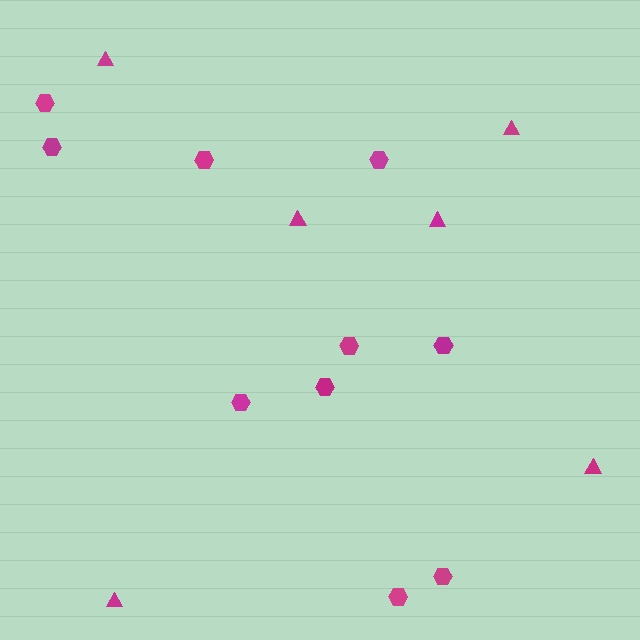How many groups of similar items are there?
There are 2 groups: one group of hexagons (10) and one group of triangles (6).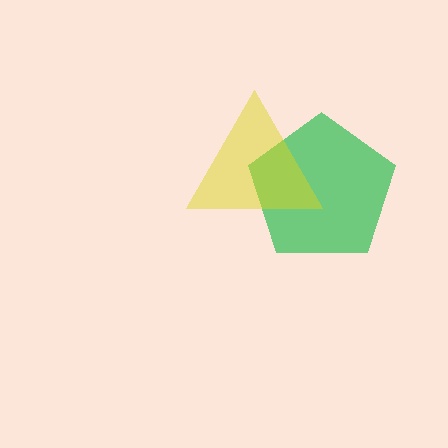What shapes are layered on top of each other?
The layered shapes are: a green pentagon, a yellow triangle.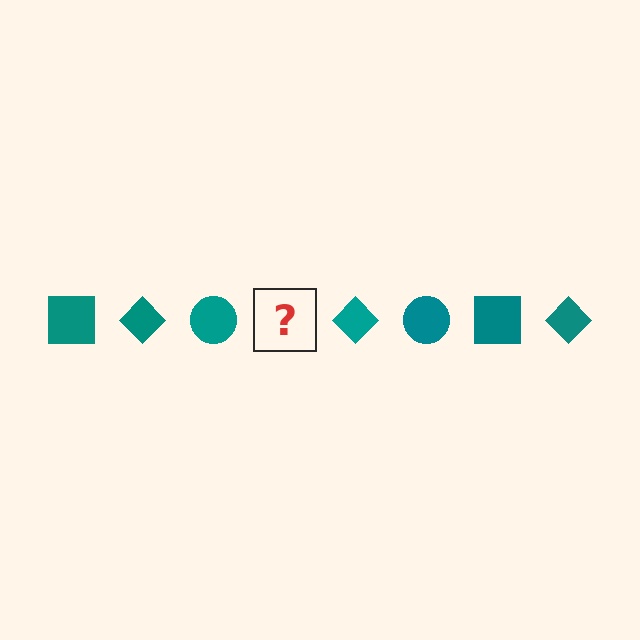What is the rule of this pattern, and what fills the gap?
The rule is that the pattern cycles through square, diamond, circle shapes in teal. The gap should be filled with a teal square.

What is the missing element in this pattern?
The missing element is a teal square.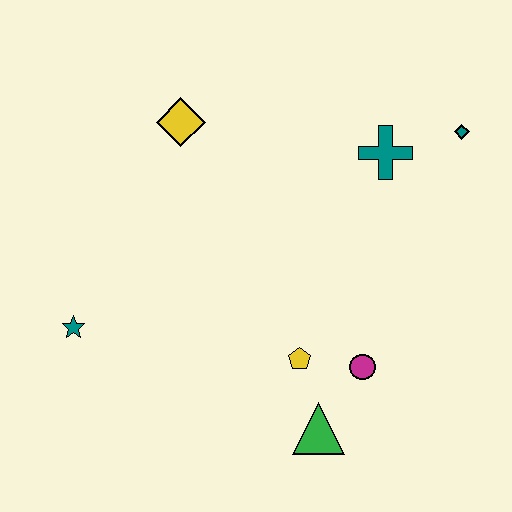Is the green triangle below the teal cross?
Yes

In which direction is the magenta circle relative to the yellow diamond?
The magenta circle is below the yellow diamond.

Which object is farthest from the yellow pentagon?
The teal diamond is farthest from the yellow pentagon.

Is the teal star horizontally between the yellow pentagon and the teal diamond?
No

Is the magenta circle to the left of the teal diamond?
Yes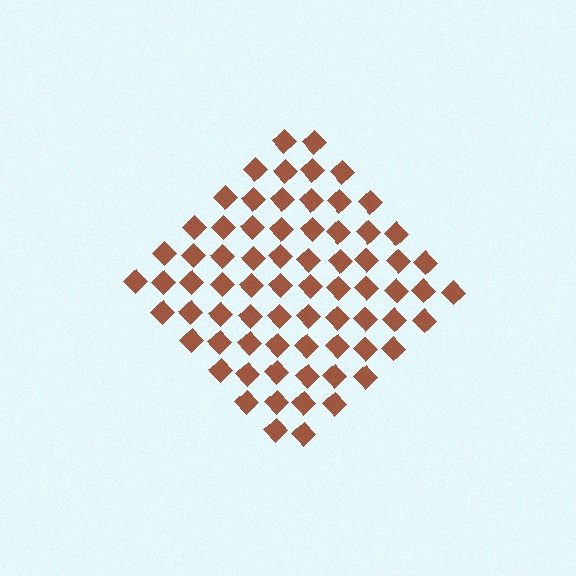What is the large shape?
The large shape is a diamond.